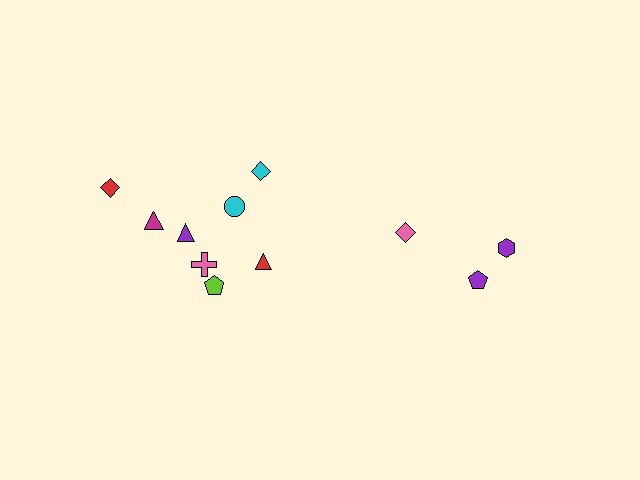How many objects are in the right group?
There are 3 objects.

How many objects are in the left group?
There are 8 objects.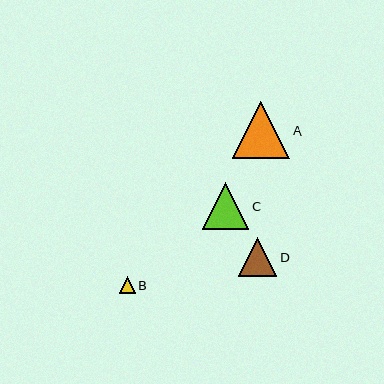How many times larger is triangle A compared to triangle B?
Triangle A is approximately 3.6 times the size of triangle B.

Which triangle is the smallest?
Triangle B is the smallest with a size of approximately 16 pixels.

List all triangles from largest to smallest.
From largest to smallest: A, C, D, B.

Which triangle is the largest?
Triangle A is the largest with a size of approximately 58 pixels.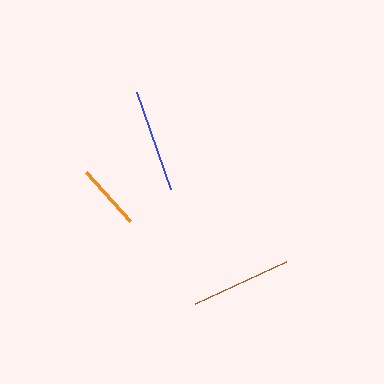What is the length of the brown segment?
The brown segment is approximately 101 pixels long.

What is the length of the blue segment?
The blue segment is approximately 102 pixels long.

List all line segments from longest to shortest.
From longest to shortest: blue, brown, orange.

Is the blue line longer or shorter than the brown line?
The blue line is longer than the brown line.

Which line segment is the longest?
The blue line is the longest at approximately 102 pixels.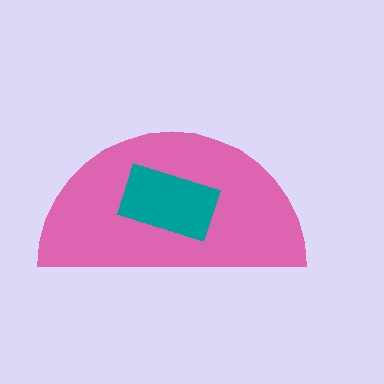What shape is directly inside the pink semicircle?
The teal rectangle.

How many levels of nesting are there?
2.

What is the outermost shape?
The pink semicircle.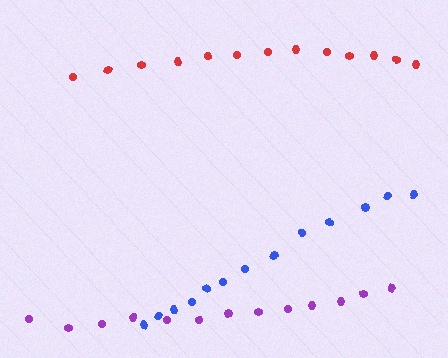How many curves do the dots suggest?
There are 3 distinct paths.